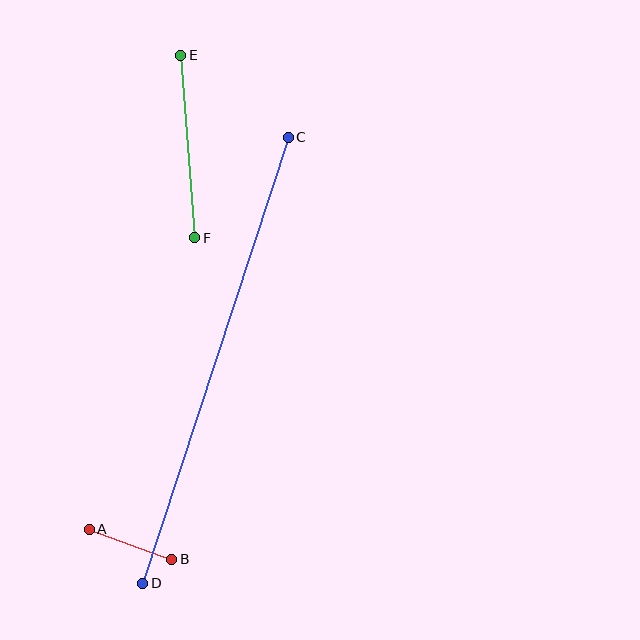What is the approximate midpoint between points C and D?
The midpoint is at approximately (216, 360) pixels.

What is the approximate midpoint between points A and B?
The midpoint is at approximately (131, 544) pixels.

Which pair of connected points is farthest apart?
Points C and D are farthest apart.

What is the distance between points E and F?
The distance is approximately 183 pixels.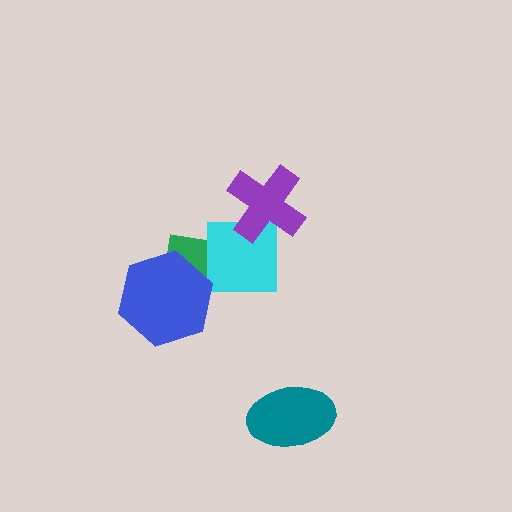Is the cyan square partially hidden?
Yes, it is partially covered by another shape.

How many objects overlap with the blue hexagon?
1 object overlaps with the blue hexagon.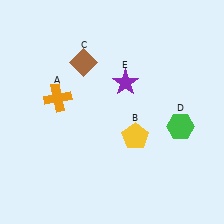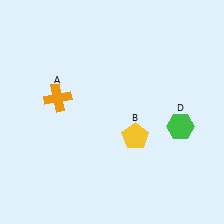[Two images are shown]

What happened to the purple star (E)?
The purple star (E) was removed in Image 2. It was in the top-right area of Image 1.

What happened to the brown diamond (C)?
The brown diamond (C) was removed in Image 2. It was in the top-left area of Image 1.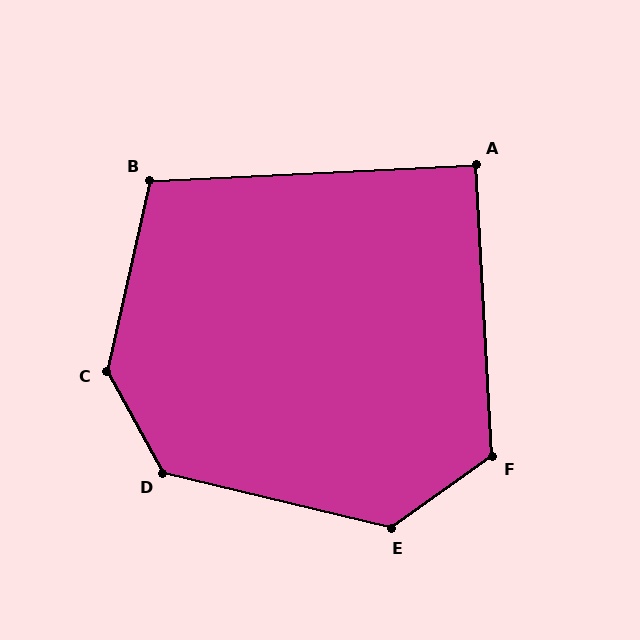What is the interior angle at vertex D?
Approximately 132 degrees (obtuse).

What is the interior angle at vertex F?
Approximately 122 degrees (obtuse).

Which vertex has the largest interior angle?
C, at approximately 138 degrees.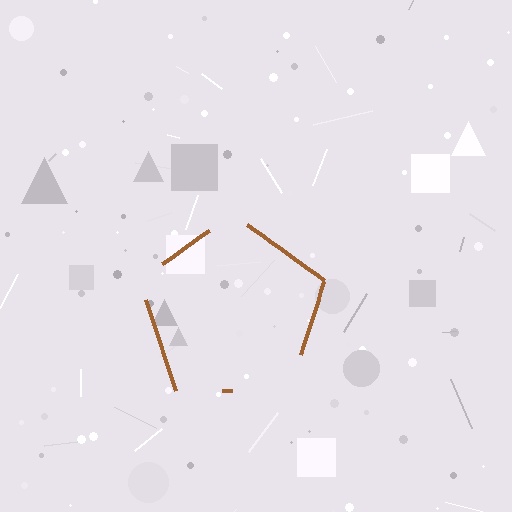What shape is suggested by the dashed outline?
The dashed outline suggests a pentagon.